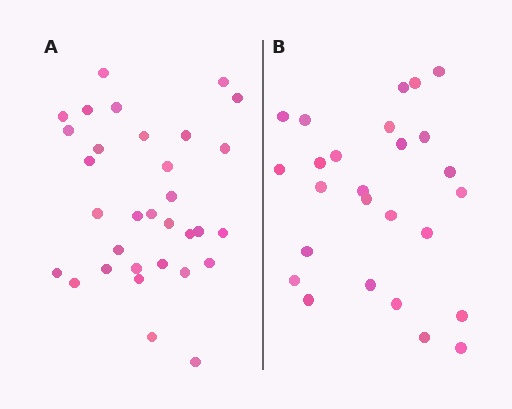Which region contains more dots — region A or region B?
Region A (the left region) has more dots.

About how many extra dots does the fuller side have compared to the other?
Region A has about 6 more dots than region B.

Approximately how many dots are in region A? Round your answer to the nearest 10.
About 30 dots. (The exact count is 32, which rounds to 30.)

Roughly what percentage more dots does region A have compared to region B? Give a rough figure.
About 25% more.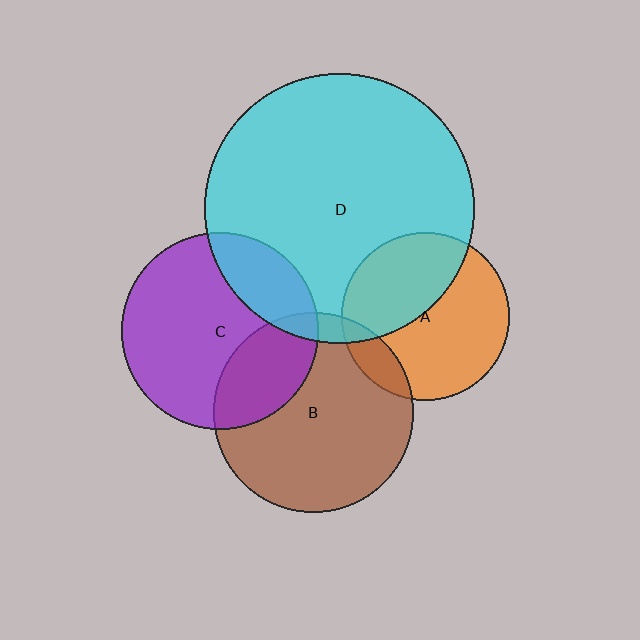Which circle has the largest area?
Circle D (cyan).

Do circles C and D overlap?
Yes.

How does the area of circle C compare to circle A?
Approximately 1.4 times.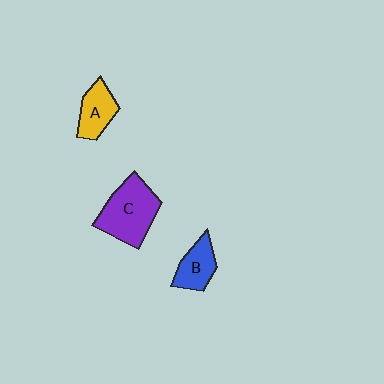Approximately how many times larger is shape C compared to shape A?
Approximately 1.8 times.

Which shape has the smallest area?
Shape B (blue).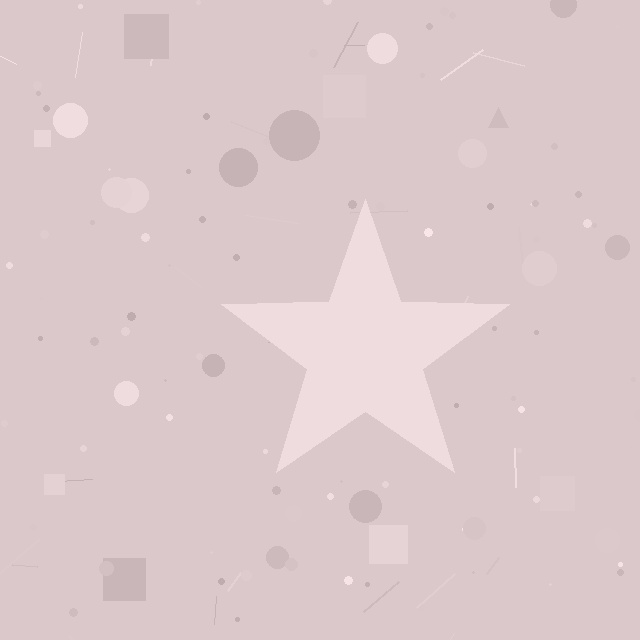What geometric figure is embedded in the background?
A star is embedded in the background.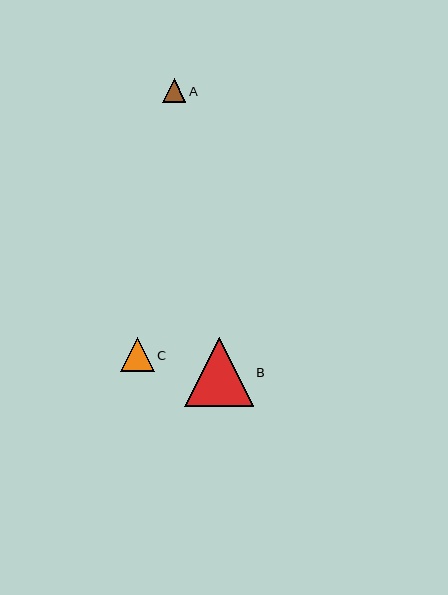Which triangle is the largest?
Triangle B is the largest with a size of approximately 69 pixels.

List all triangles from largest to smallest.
From largest to smallest: B, C, A.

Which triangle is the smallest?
Triangle A is the smallest with a size of approximately 23 pixels.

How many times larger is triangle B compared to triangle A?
Triangle B is approximately 3.0 times the size of triangle A.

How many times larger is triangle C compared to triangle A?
Triangle C is approximately 1.4 times the size of triangle A.